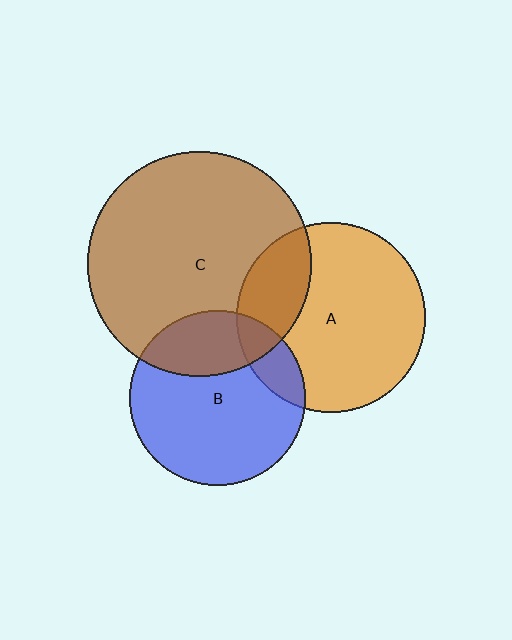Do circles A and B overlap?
Yes.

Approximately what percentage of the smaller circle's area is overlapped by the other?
Approximately 15%.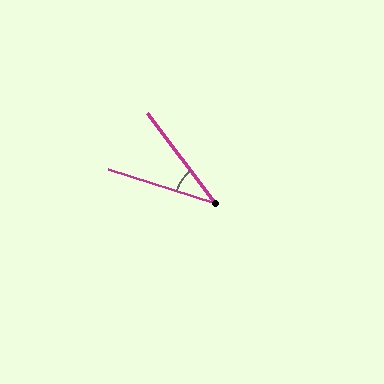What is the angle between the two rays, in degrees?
Approximately 35 degrees.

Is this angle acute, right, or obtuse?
It is acute.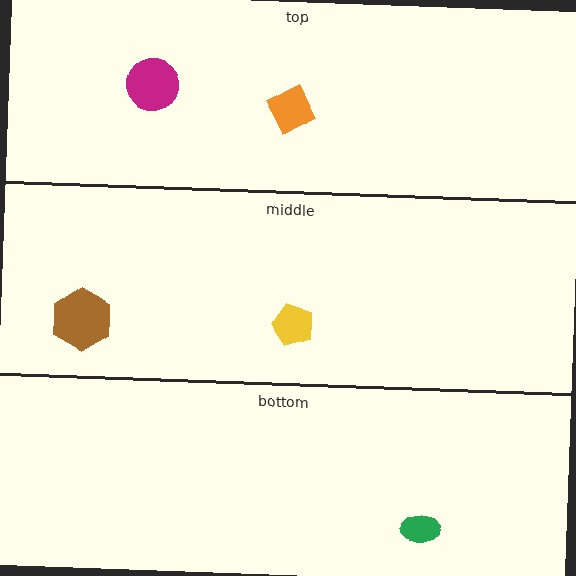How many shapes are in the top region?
2.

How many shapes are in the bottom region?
1.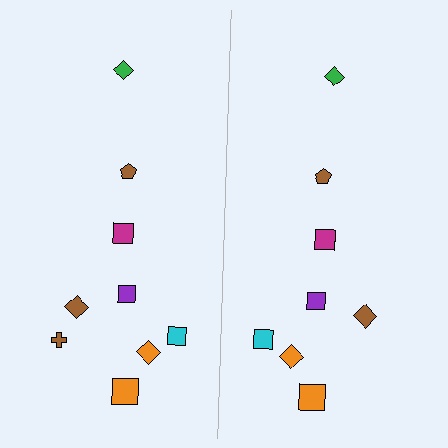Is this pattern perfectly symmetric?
No, the pattern is not perfectly symmetric. A brown cross is missing from the right side.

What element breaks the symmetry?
A brown cross is missing from the right side.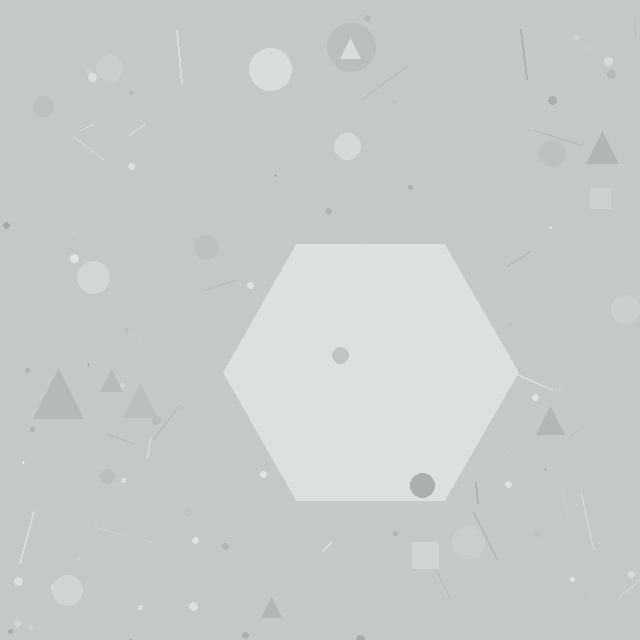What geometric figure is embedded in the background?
A hexagon is embedded in the background.